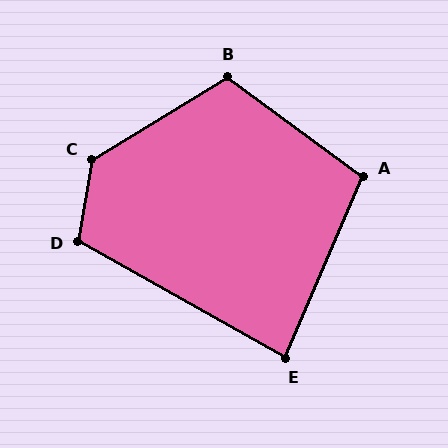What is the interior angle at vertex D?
Approximately 110 degrees (obtuse).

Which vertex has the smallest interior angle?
E, at approximately 84 degrees.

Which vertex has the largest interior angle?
C, at approximately 131 degrees.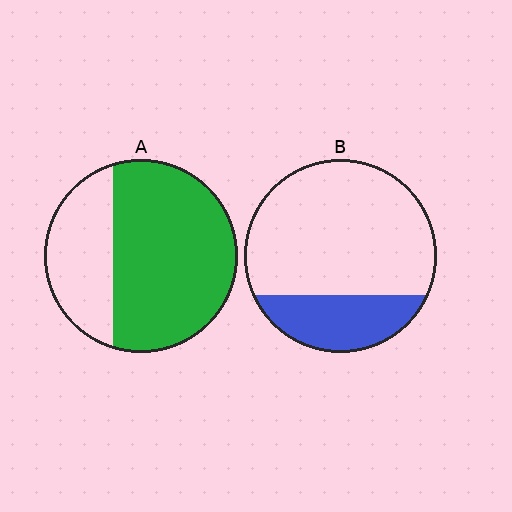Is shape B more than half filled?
No.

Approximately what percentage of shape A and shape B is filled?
A is approximately 70% and B is approximately 25%.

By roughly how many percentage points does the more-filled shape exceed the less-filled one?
By roughly 45 percentage points (A over B).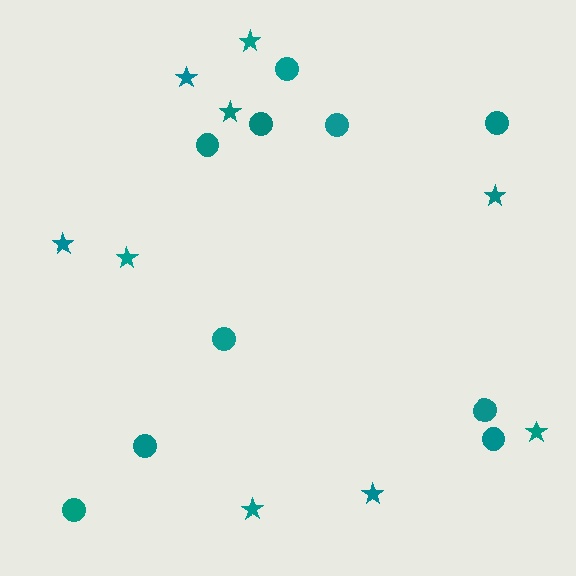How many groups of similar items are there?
There are 2 groups: one group of circles (10) and one group of stars (9).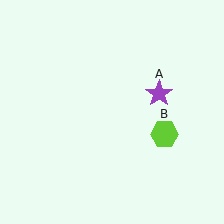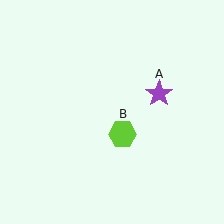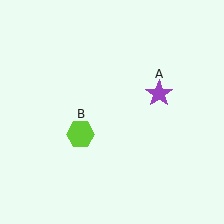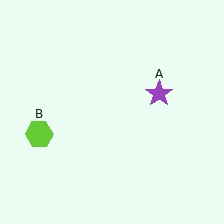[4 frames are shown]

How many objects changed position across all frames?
1 object changed position: lime hexagon (object B).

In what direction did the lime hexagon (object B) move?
The lime hexagon (object B) moved left.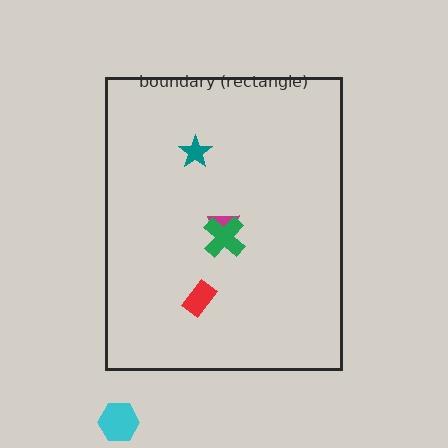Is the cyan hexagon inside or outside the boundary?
Outside.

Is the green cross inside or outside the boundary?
Inside.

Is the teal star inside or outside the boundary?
Inside.